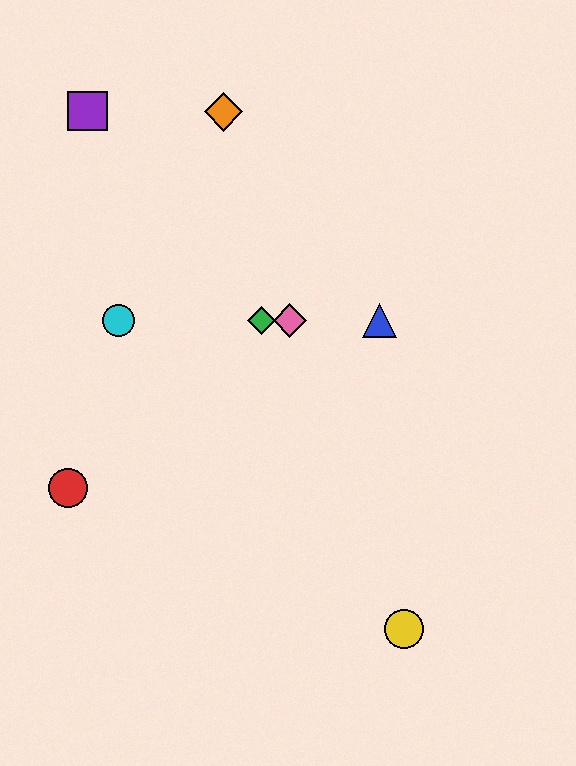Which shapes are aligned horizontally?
The blue triangle, the green diamond, the cyan circle, the pink diamond are aligned horizontally.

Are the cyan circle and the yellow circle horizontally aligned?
No, the cyan circle is at y≈321 and the yellow circle is at y≈629.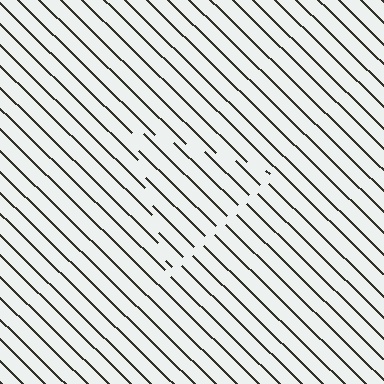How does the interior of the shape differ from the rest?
The interior of the shape contains the same grating, shifted by half a period — the contour is defined by the phase discontinuity where line-ends from the inner and outer gratings abut.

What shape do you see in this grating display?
An illusory triangle. The interior of the shape contains the same grating, shifted by half a period — the contour is defined by the phase discontinuity where line-ends from the inner and outer gratings abut.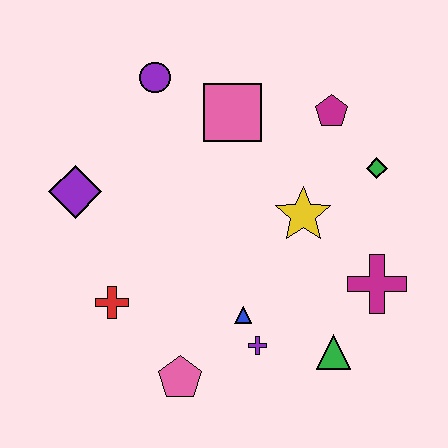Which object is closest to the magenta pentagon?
The green diamond is closest to the magenta pentagon.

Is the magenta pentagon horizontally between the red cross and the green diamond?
Yes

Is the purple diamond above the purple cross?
Yes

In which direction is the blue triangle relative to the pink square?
The blue triangle is below the pink square.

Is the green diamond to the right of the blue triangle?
Yes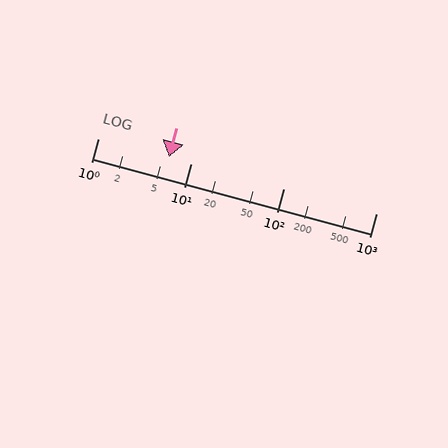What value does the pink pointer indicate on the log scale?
The pointer indicates approximately 5.8.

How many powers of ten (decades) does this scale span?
The scale spans 3 decades, from 1 to 1000.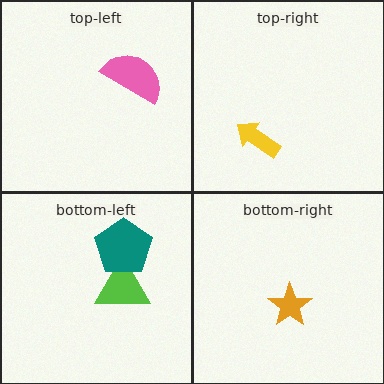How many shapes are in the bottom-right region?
1.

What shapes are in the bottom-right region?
The orange star.